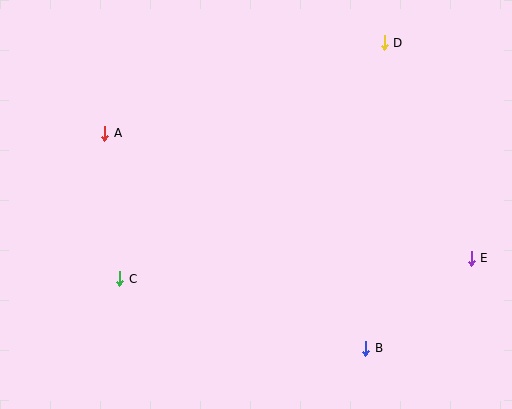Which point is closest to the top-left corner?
Point A is closest to the top-left corner.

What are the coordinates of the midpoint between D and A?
The midpoint between D and A is at (245, 88).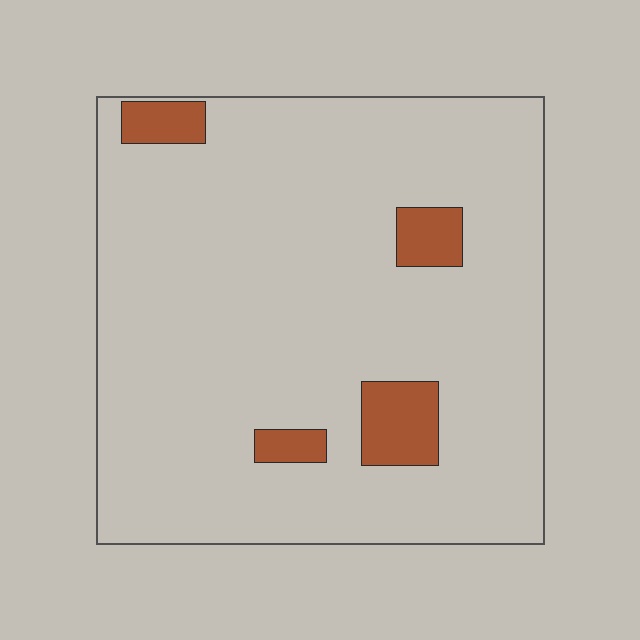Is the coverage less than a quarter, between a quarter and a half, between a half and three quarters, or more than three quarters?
Less than a quarter.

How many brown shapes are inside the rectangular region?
4.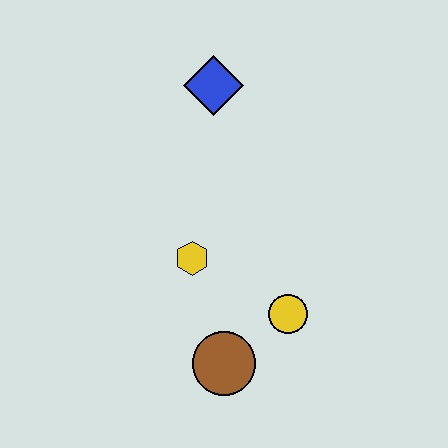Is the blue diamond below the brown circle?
No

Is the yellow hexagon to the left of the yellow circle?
Yes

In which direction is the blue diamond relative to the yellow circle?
The blue diamond is above the yellow circle.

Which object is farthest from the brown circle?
The blue diamond is farthest from the brown circle.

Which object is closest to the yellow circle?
The brown circle is closest to the yellow circle.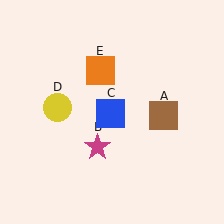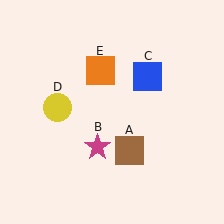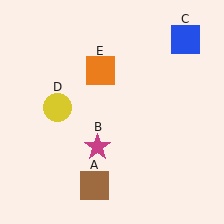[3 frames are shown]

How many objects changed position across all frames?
2 objects changed position: brown square (object A), blue square (object C).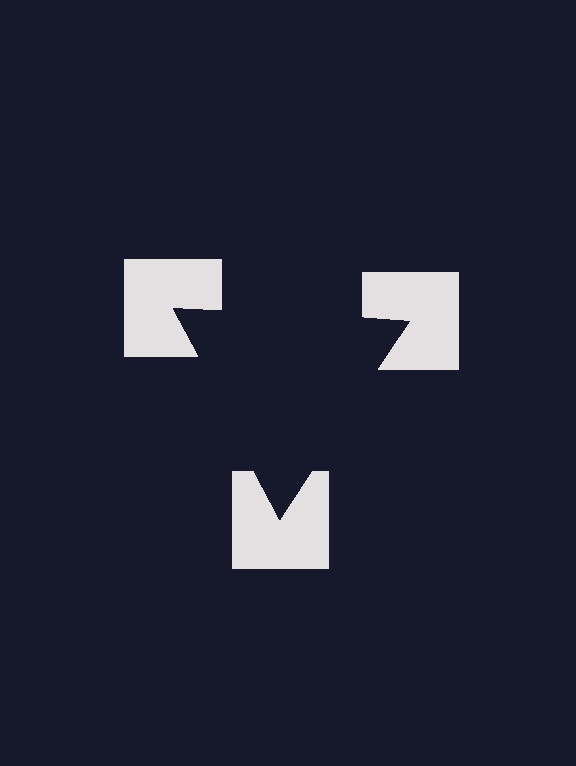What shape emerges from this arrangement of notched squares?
An illusory triangle — its edges are inferred from the aligned wedge cuts in the notched squares, not physically drawn.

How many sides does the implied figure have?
3 sides.